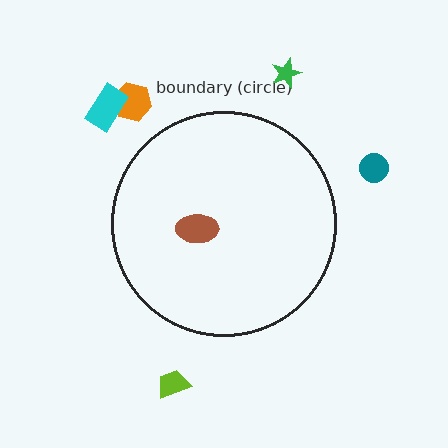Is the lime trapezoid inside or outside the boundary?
Outside.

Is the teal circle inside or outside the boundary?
Outside.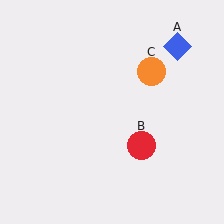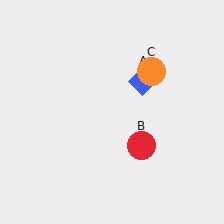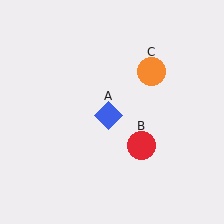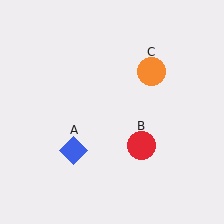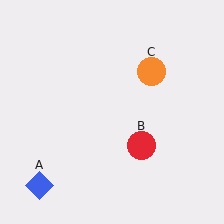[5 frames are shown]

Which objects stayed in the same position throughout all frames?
Red circle (object B) and orange circle (object C) remained stationary.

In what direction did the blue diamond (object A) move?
The blue diamond (object A) moved down and to the left.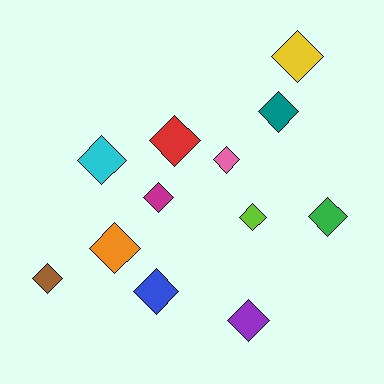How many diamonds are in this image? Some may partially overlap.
There are 12 diamonds.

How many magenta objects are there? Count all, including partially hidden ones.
There is 1 magenta object.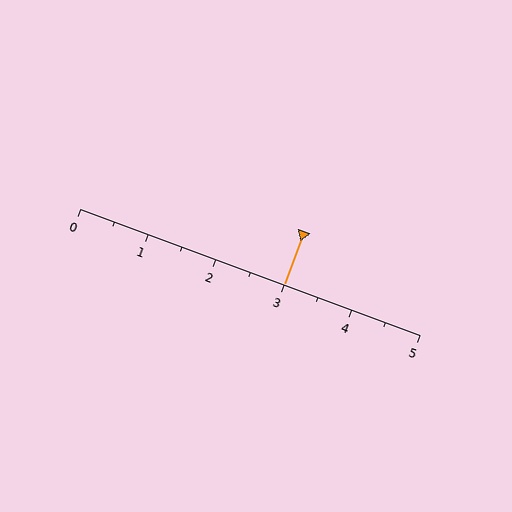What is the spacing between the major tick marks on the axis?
The major ticks are spaced 1 apart.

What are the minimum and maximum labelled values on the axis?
The axis runs from 0 to 5.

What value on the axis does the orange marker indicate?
The marker indicates approximately 3.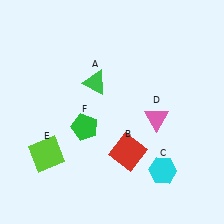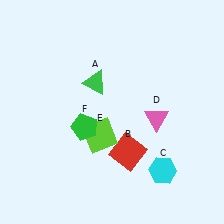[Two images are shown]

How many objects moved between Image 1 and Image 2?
1 object moved between the two images.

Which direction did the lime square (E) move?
The lime square (E) moved right.